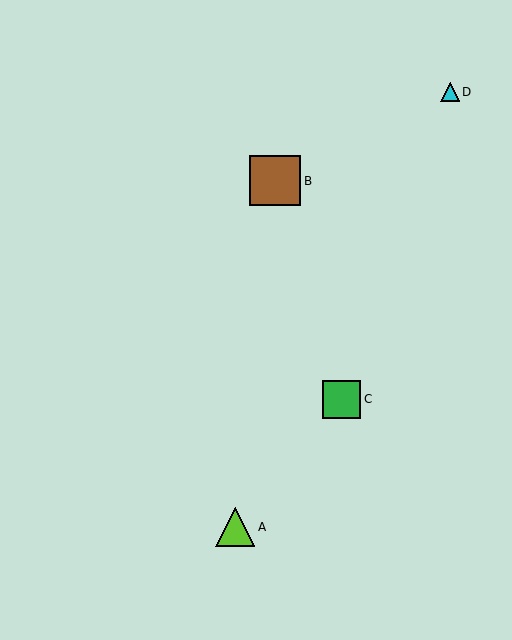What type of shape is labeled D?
Shape D is a cyan triangle.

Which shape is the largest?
The brown square (labeled B) is the largest.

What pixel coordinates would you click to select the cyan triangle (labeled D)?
Click at (450, 92) to select the cyan triangle D.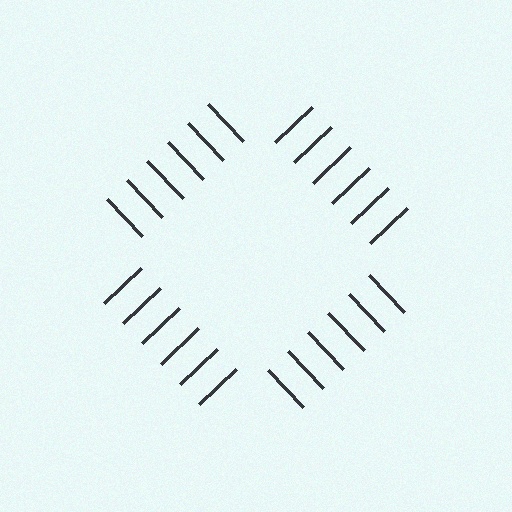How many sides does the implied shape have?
4 sides — the line-ends trace a square.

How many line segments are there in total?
24 — 6 along each of the 4 edges.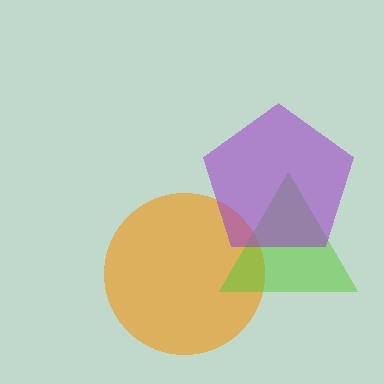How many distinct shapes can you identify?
There are 3 distinct shapes: an orange circle, a lime triangle, a purple pentagon.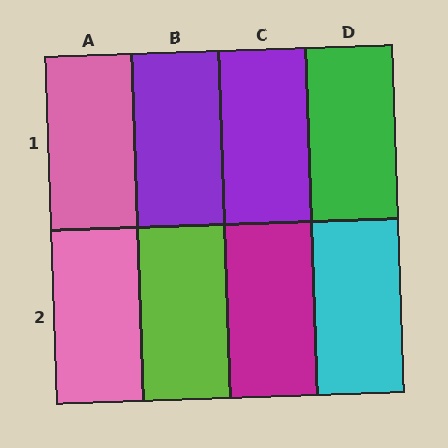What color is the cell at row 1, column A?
Pink.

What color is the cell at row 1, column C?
Purple.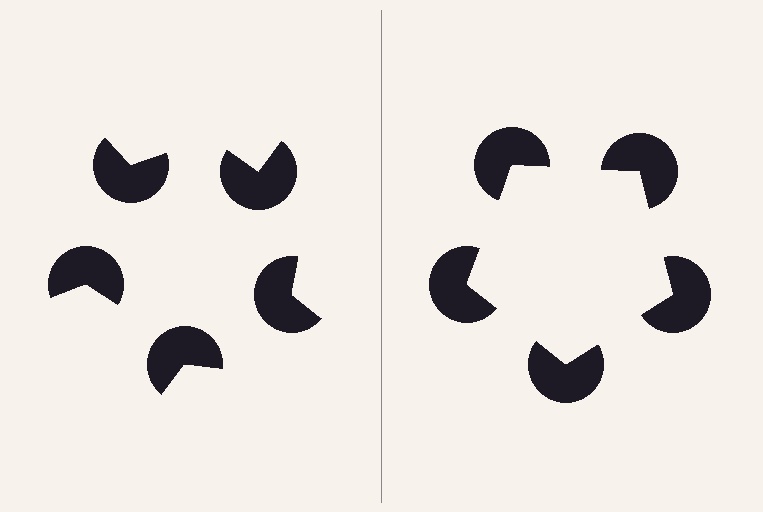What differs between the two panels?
The pac-man discs are positioned identically on both sides; only the wedge orientations differ. On the right they align to a pentagon; on the left they are misaligned.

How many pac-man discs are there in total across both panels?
10 — 5 on each side.